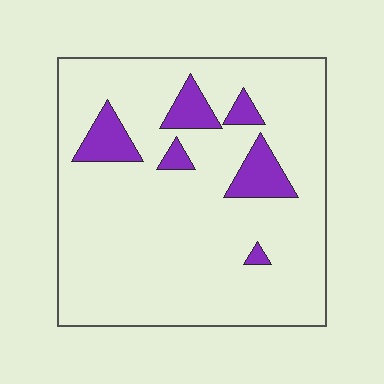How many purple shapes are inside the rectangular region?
6.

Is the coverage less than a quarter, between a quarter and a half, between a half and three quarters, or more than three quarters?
Less than a quarter.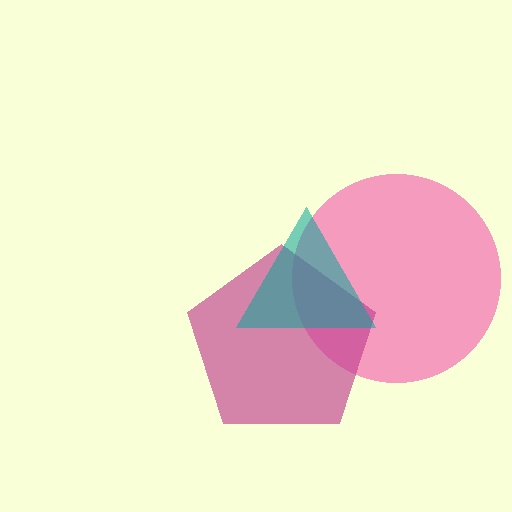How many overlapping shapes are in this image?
There are 3 overlapping shapes in the image.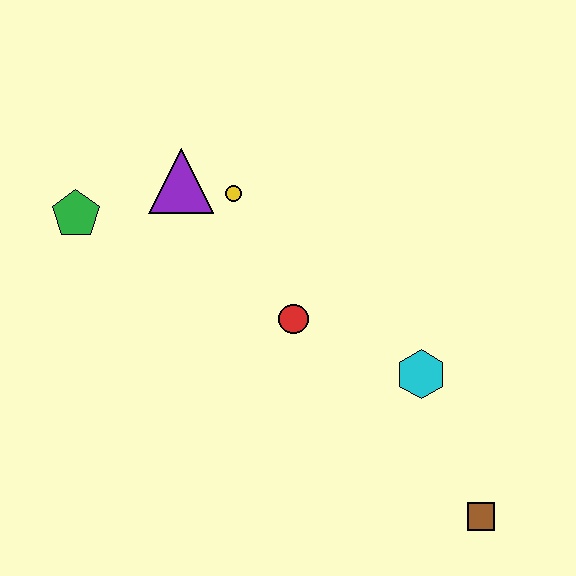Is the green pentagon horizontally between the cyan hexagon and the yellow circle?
No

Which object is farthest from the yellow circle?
The brown square is farthest from the yellow circle.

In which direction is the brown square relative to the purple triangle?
The brown square is below the purple triangle.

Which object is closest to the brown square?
The cyan hexagon is closest to the brown square.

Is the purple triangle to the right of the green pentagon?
Yes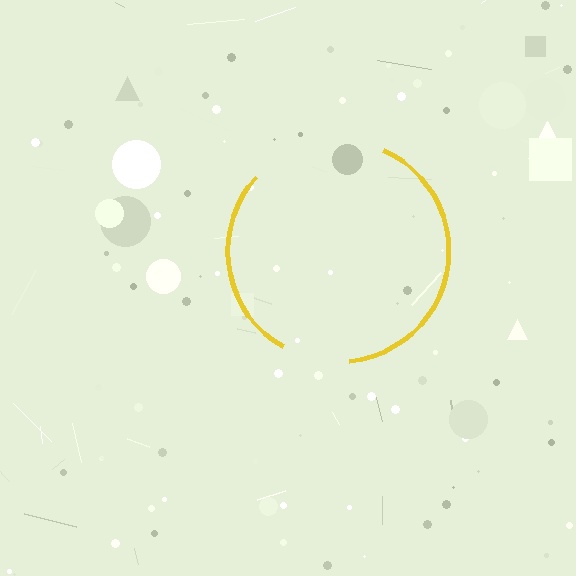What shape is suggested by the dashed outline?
The dashed outline suggests a circle.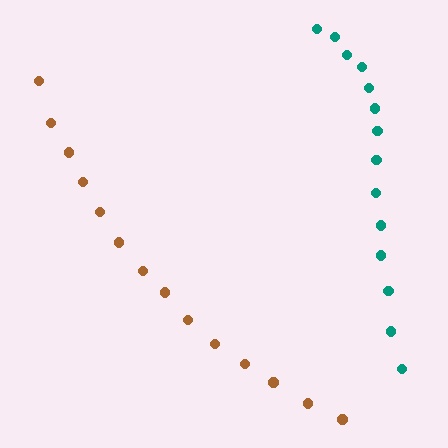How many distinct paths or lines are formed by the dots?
There are 2 distinct paths.